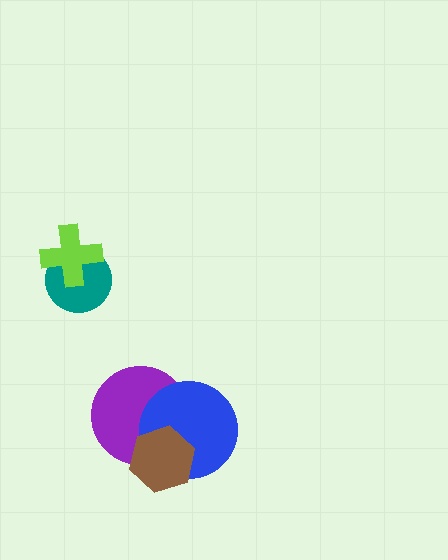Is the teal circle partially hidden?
Yes, it is partially covered by another shape.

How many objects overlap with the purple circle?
2 objects overlap with the purple circle.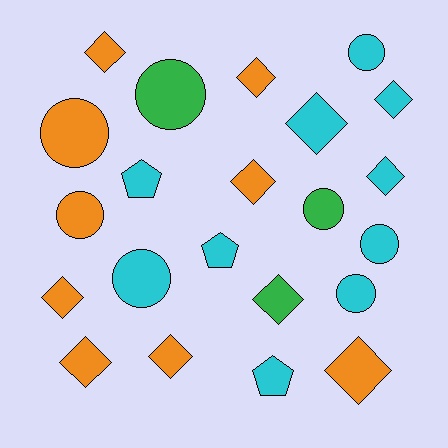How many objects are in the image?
There are 22 objects.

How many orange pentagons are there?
There are no orange pentagons.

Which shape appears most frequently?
Diamond, with 11 objects.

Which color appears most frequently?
Cyan, with 10 objects.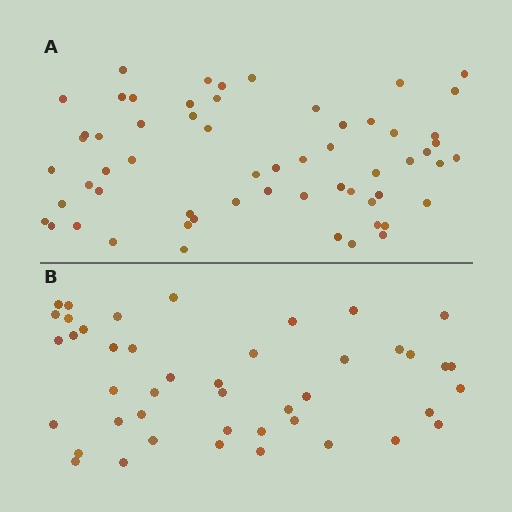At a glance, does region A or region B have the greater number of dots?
Region A (the top region) has more dots.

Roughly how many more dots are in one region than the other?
Region A has approximately 15 more dots than region B.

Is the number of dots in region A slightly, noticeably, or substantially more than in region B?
Region A has noticeably more, but not dramatically so. The ratio is roughly 1.4 to 1.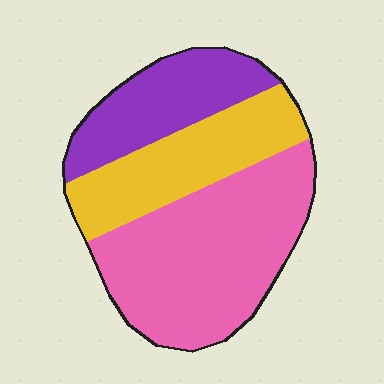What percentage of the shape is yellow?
Yellow covers 27% of the shape.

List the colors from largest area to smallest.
From largest to smallest: pink, yellow, purple.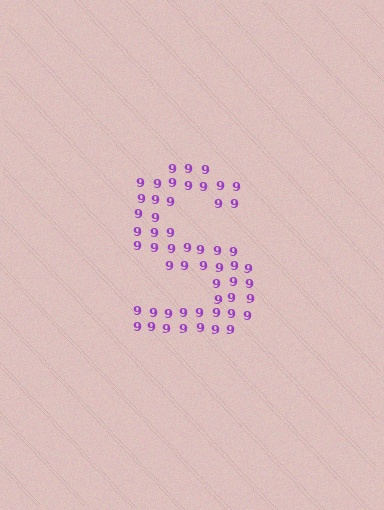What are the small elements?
The small elements are digit 9's.